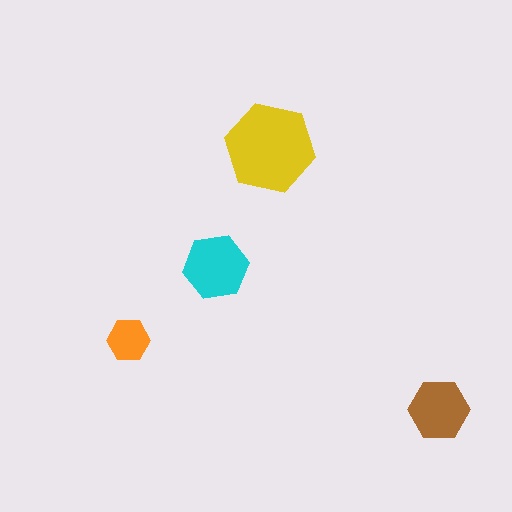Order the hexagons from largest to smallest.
the yellow one, the cyan one, the brown one, the orange one.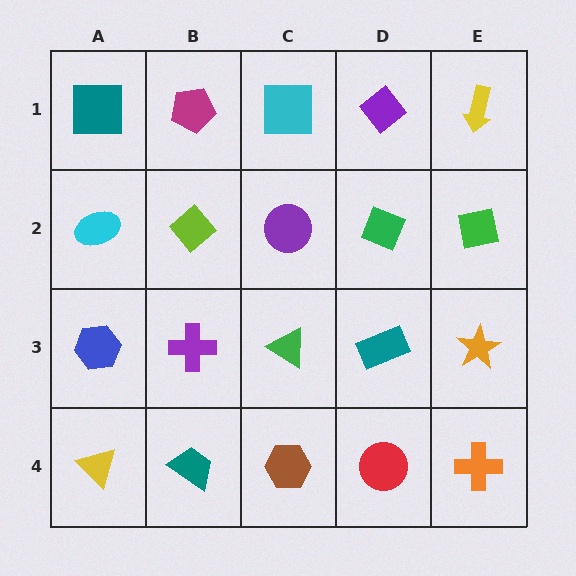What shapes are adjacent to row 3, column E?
A green square (row 2, column E), an orange cross (row 4, column E), a teal rectangle (row 3, column D).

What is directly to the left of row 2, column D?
A purple circle.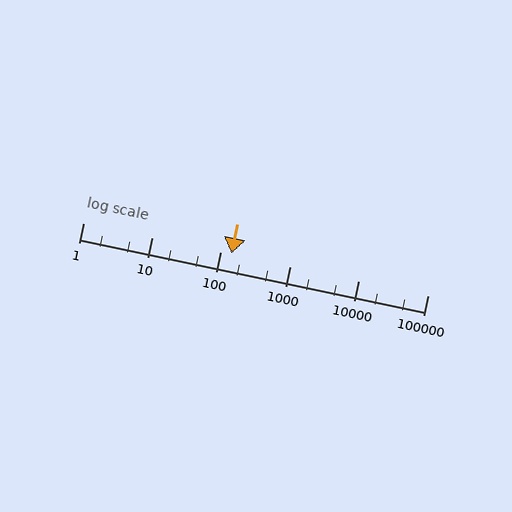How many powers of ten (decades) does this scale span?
The scale spans 5 decades, from 1 to 100000.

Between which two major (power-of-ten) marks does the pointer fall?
The pointer is between 100 and 1000.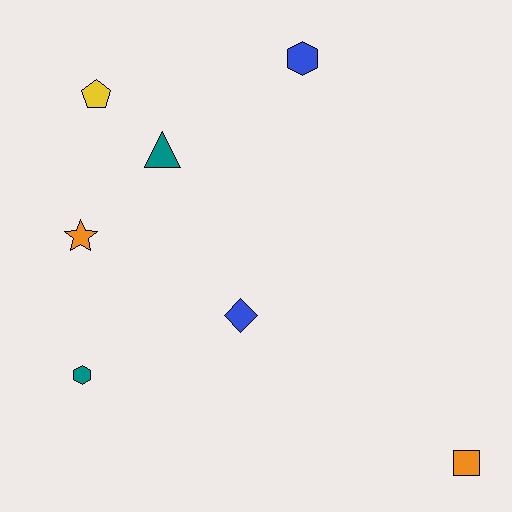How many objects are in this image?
There are 7 objects.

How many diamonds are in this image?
There is 1 diamond.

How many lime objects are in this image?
There are no lime objects.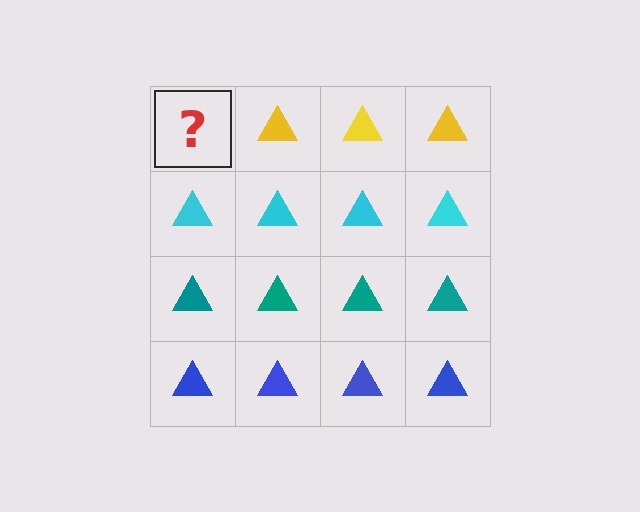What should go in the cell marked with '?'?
The missing cell should contain a yellow triangle.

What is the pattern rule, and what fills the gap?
The rule is that each row has a consistent color. The gap should be filled with a yellow triangle.